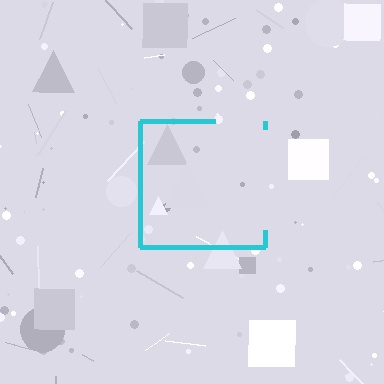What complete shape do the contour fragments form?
The contour fragments form a square.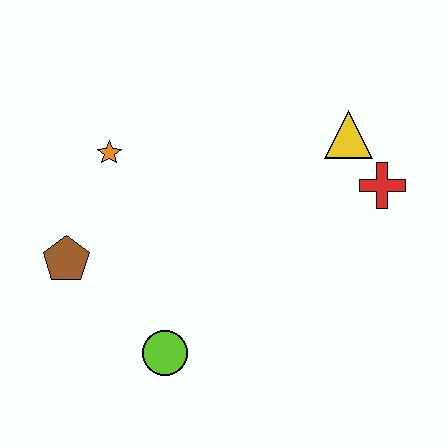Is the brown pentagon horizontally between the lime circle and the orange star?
No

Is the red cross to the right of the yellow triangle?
Yes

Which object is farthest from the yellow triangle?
The brown pentagon is farthest from the yellow triangle.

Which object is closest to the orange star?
The brown pentagon is closest to the orange star.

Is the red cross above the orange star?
No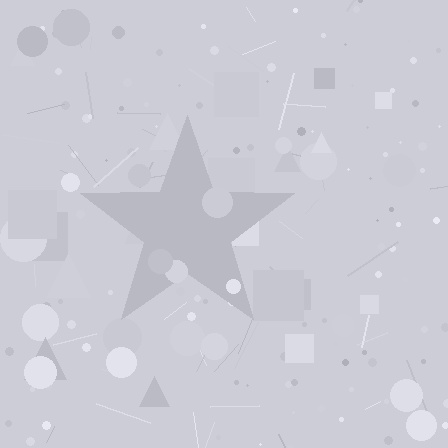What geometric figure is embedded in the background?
A star is embedded in the background.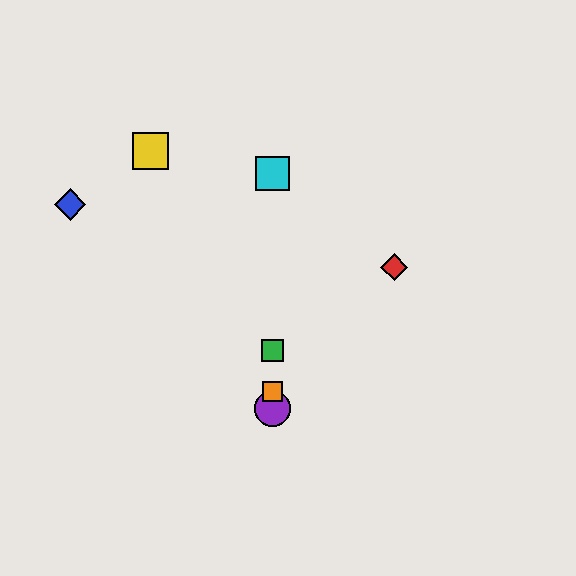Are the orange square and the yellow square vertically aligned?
No, the orange square is at x≈272 and the yellow square is at x≈151.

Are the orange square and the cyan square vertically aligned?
Yes, both are at x≈272.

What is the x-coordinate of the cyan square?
The cyan square is at x≈272.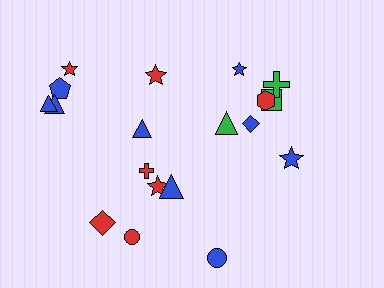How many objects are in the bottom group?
There are 7 objects.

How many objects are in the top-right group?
There are 7 objects.